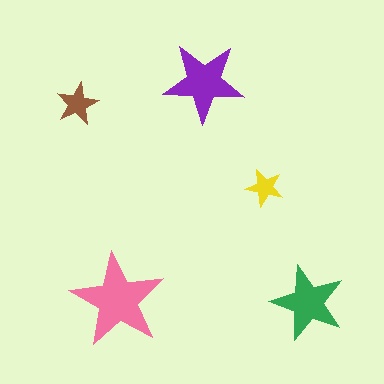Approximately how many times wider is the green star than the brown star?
About 2 times wider.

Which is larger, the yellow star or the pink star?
The pink one.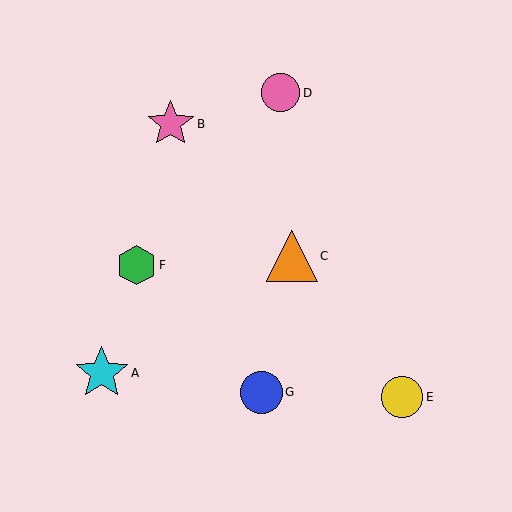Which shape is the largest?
The cyan star (labeled A) is the largest.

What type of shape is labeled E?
Shape E is a yellow circle.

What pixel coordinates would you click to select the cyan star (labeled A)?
Click at (102, 373) to select the cyan star A.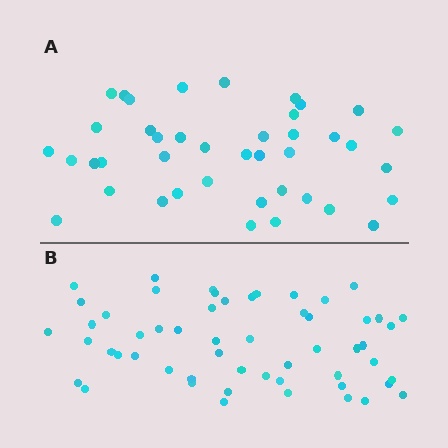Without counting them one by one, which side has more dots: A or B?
Region B (the bottom region) has more dots.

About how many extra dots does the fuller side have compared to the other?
Region B has approximately 15 more dots than region A.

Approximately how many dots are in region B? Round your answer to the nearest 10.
About 60 dots. (The exact count is 55, which rounds to 60.)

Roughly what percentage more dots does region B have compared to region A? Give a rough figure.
About 35% more.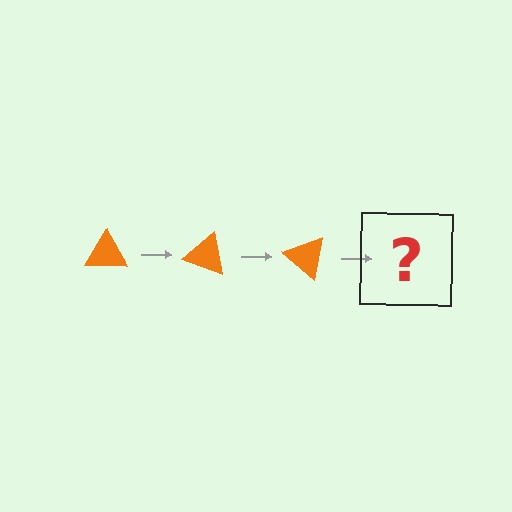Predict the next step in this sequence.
The next step is an orange triangle rotated 60 degrees.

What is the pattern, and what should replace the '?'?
The pattern is that the triangle rotates 20 degrees each step. The '?' should be an orange triangle rotated 60 degrees.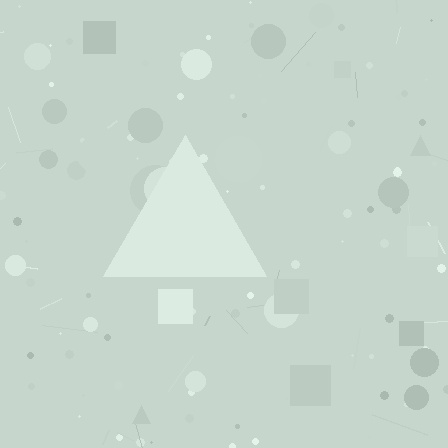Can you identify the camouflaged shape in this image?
The camouflaged shape is a triangle.